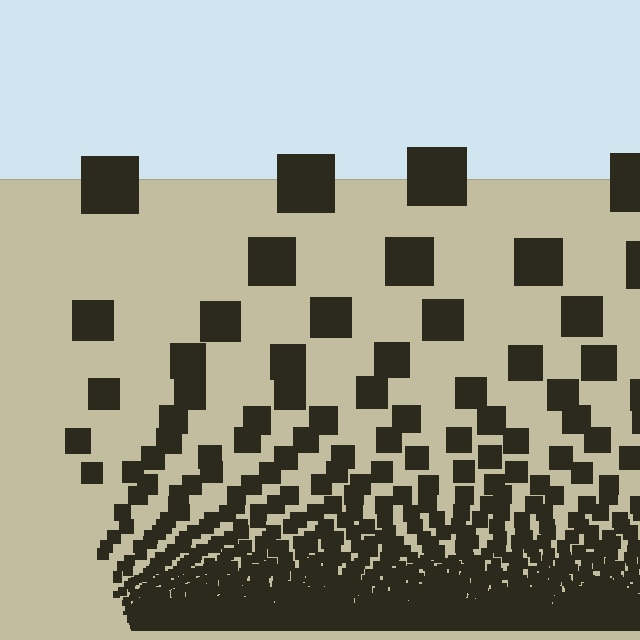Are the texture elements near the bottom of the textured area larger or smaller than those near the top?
Smaller. The gradient is inverted — elements near the bottom are smaller and denser.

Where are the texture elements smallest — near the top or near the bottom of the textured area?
Near the bottom.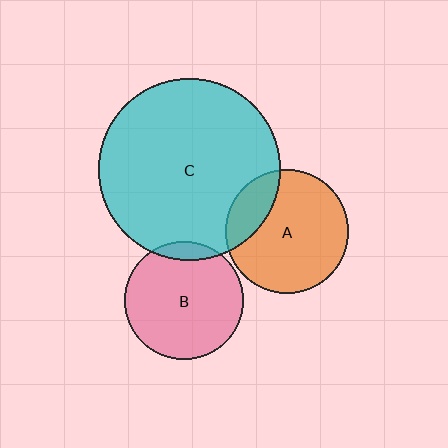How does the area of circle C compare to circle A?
Approximately 2.2 times.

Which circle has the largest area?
Circle C (cyan).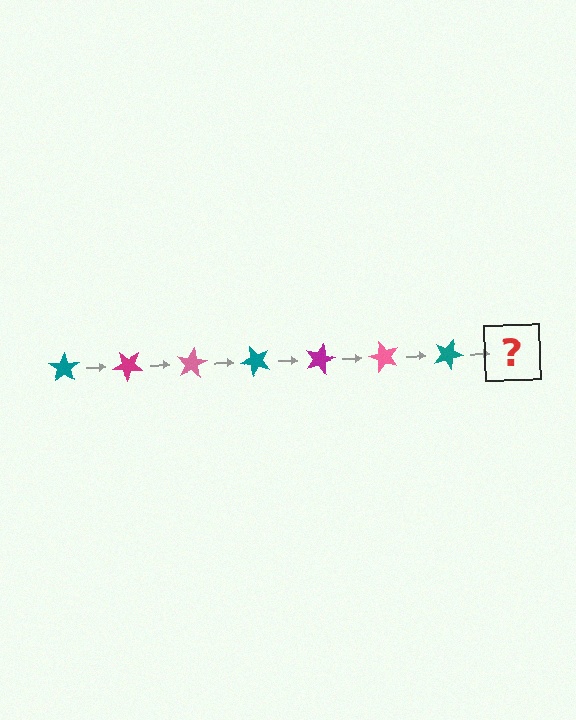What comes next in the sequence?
The next element should be a magenta star, rotated 280 degrees from the start.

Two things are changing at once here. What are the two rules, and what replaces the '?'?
The two rules are that it rotates 40 degrees each step and the color cycles through teal, magenta, and pink. The '?' should be a magenta star, rotated 280 degrees from the start.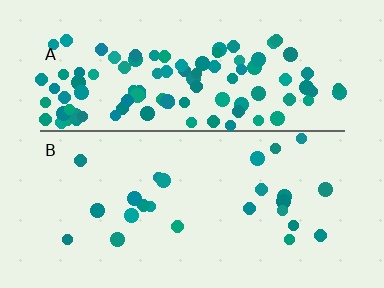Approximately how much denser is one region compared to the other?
Approximately 4.4× — region A over region B.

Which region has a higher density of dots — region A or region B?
A (the top).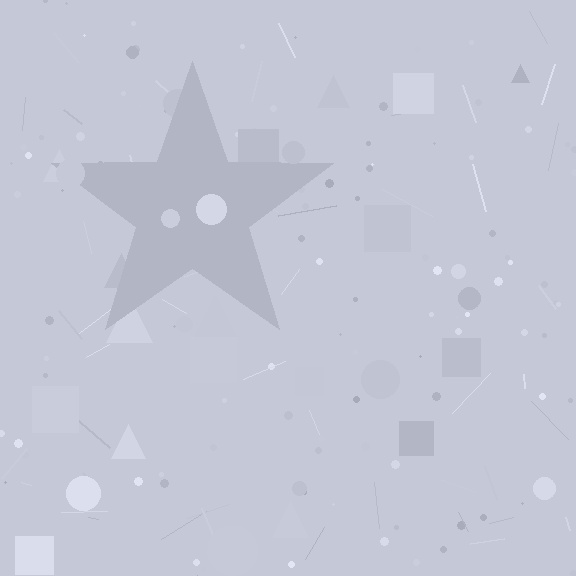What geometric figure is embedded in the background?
A star is embedded in the background.